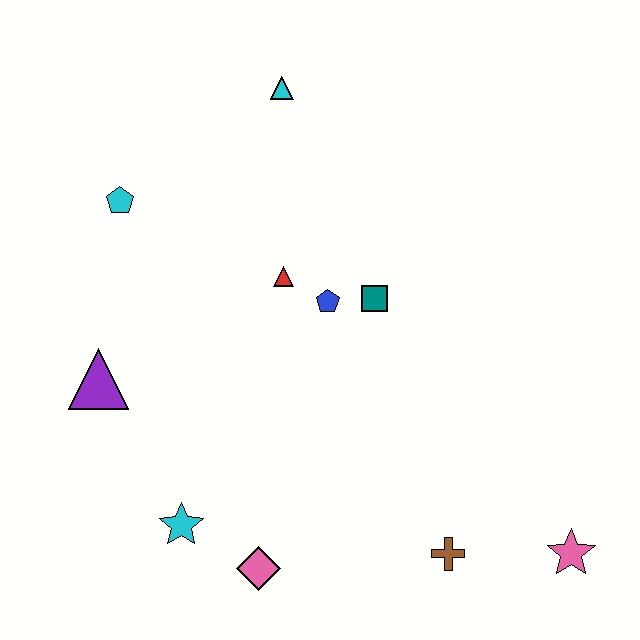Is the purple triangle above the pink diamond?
Yes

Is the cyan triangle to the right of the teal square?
No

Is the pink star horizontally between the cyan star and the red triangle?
No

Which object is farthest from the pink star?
The cyan pentagon is farthest from the pink star.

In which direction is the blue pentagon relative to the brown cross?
The blue pentagon is above the brown cross.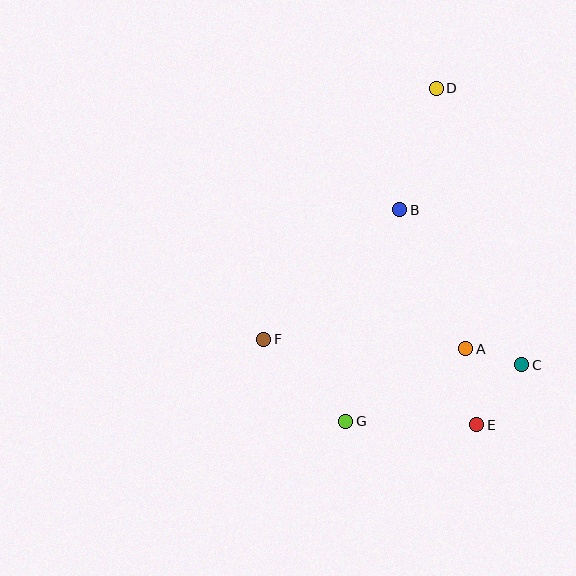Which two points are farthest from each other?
Points D and G are farthest from each other.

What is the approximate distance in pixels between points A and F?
The distance between A and F is approximately 202 pixels.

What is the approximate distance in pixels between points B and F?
The distance between B and F is approximately 187 pixels.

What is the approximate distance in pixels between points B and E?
The distance between B and E is approximately 228 pixels.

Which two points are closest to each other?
Points A and C are closest to each other.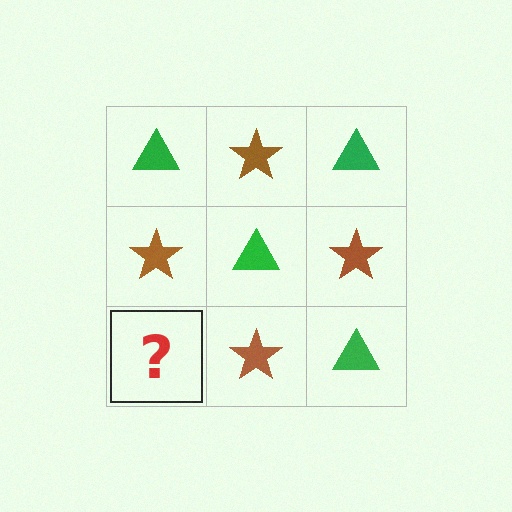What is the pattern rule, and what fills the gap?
The rule is that it alternates green triangle and brown star in a checkerboard pattern. The gap should be filled with a green triangle.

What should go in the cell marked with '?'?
The missing cell should contain a green triangle.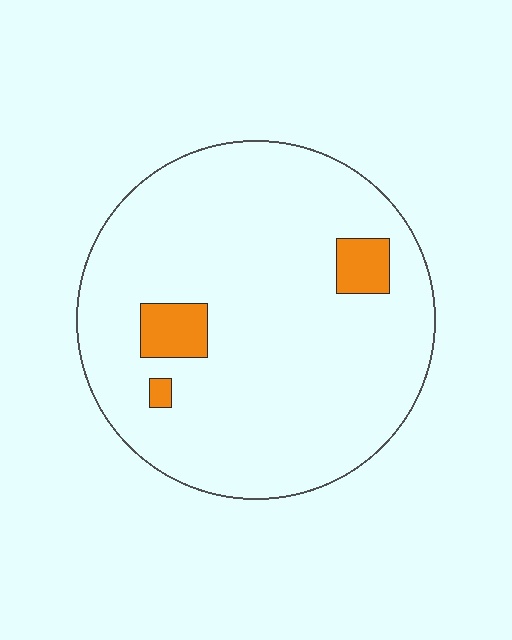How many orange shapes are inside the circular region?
3.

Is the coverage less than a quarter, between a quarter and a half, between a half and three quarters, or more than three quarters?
Less than a quarter.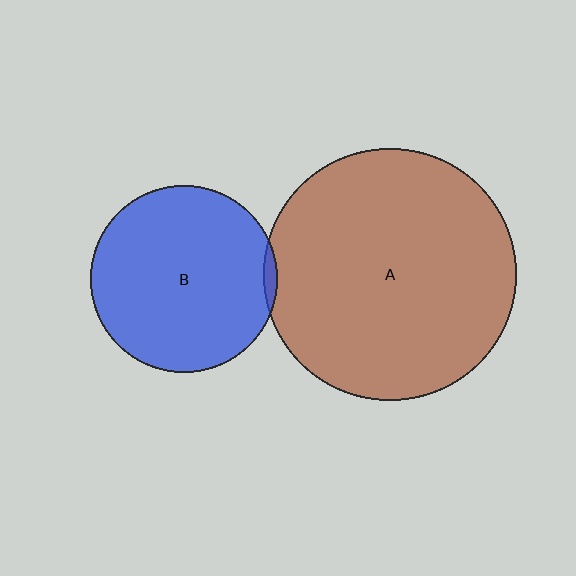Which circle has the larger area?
Circle A (brown).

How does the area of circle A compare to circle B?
Approximately 1.8 times.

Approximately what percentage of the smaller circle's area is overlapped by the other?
Approximately 5%.